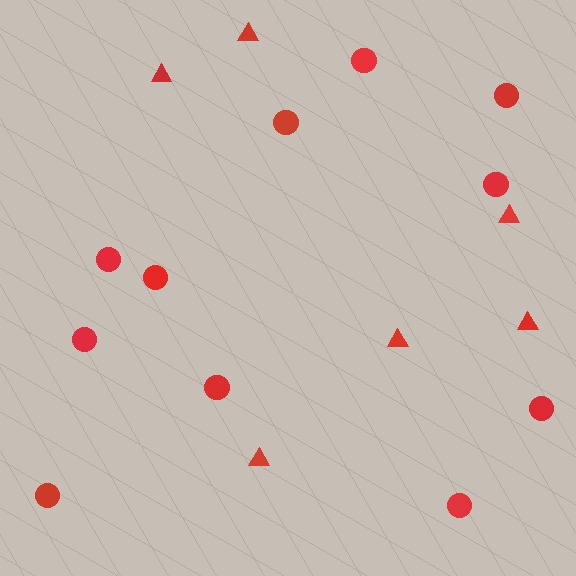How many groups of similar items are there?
There are 2 groups: one group of circles (11) and one group of triangles (6).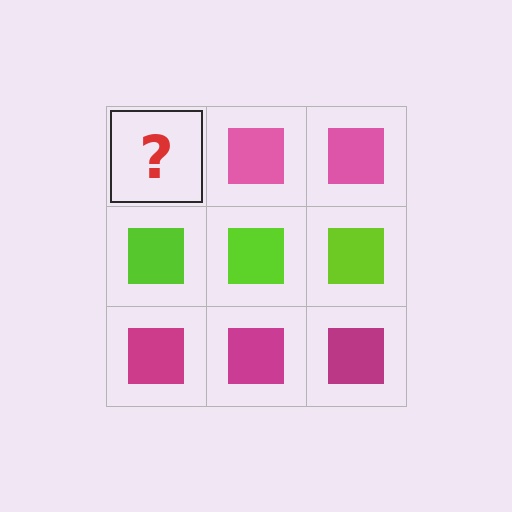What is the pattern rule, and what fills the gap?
The rule is that each row has a consistent color. The gap should be filled with a pink square.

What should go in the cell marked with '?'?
The missing cell should contain a pink square.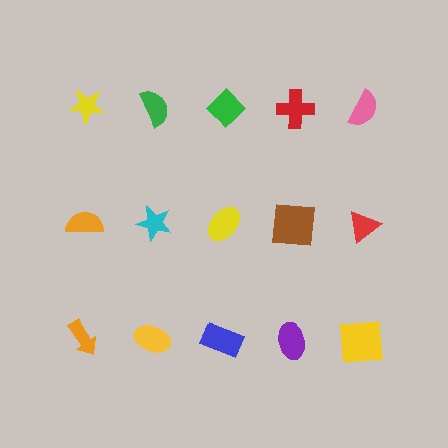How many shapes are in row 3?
5 shapes.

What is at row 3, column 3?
A blue rectangle.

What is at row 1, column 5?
A pink semicircle.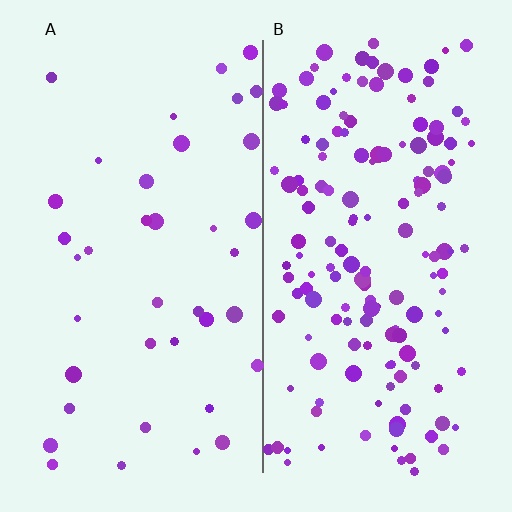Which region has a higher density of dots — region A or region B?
B (the right).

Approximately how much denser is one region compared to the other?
Approximately 4.0× — region B over region A.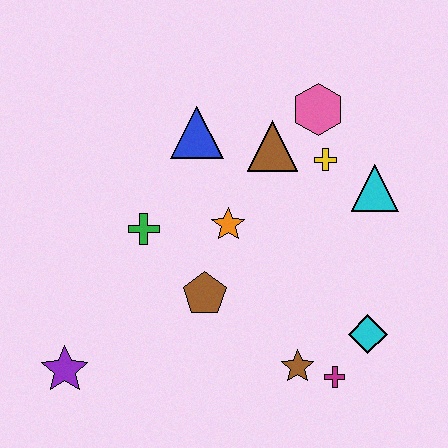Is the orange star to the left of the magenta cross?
Yes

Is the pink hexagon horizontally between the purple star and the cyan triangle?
Yes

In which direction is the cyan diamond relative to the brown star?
The cyan diamond is to the right of the brown star.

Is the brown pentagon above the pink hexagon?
No